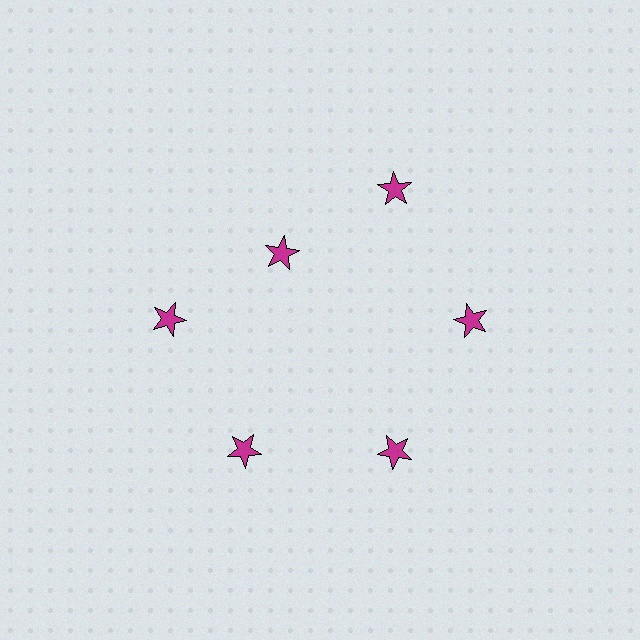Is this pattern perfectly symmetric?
No. The 6 magenta stars are arranged in a ring, but one element near the 11 o'clock position is pulled inward toward the center, breaking the 6-fold rotational symmetry.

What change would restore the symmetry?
The symmetry would be restored by moving it outward, back onto the ring so that all 6 stars sit at equal angles and equal distance from the center.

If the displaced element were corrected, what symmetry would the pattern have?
It would have 6-fold rotational symmetry — the pattern would map onto itself every 60 degrees.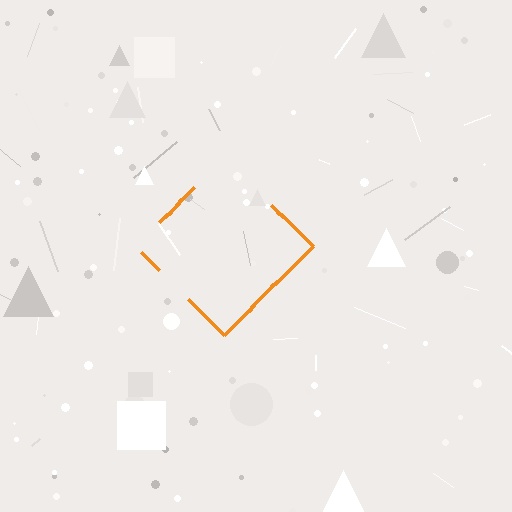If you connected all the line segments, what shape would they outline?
They would outline a diamond.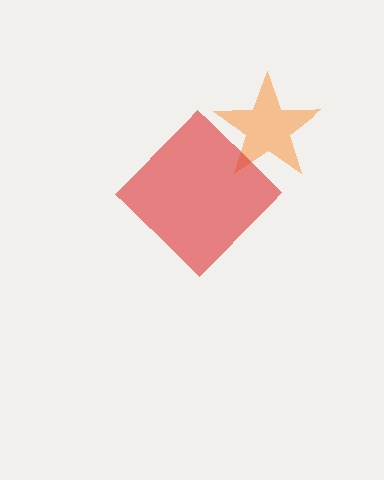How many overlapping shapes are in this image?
There are 2 overlapping shapes in the image.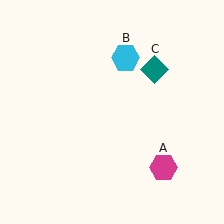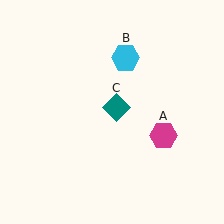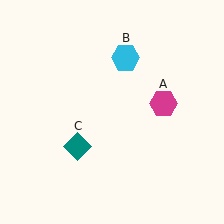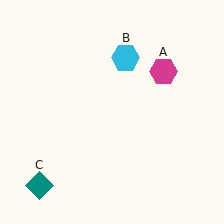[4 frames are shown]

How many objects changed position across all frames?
2 objects changed position: magenta hexagon (object A), teal diamond (object C).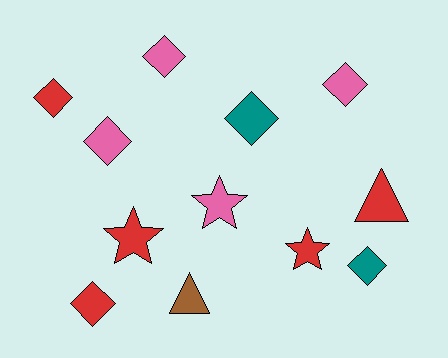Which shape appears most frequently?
Diamond, with 7 objects.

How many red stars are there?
There are 2 red stars.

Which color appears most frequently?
Red, with 5 objects.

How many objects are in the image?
There are 12 objects.